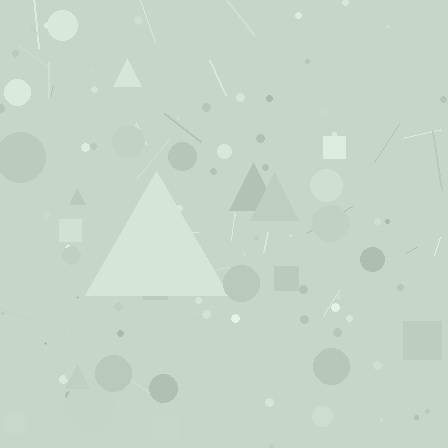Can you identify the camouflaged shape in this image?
The camouflaged shape is a triangle.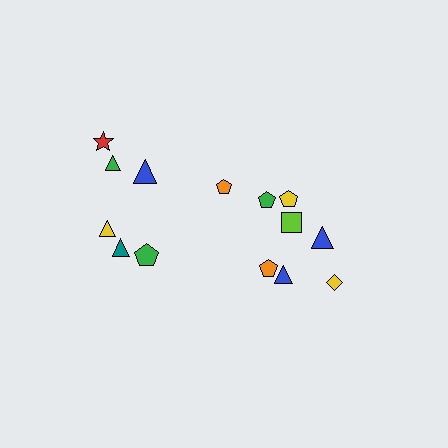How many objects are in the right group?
There are 8 objects.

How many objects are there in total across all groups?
There are 14 objects.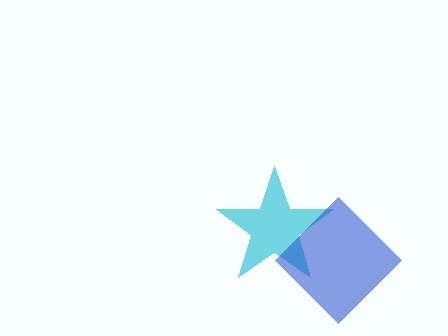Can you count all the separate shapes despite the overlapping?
Yes, there are 2 separate shapes.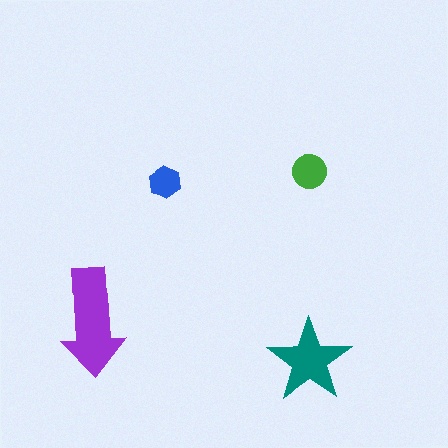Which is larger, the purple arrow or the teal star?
The purple arrow.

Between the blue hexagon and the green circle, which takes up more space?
The green circle.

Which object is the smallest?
The blue hexagon.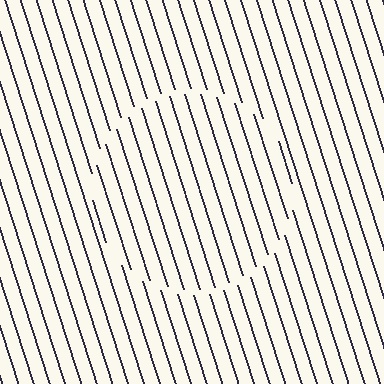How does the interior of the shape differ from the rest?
The interior of the shape contains the same grating, shifted by half a period — the contour is defined by the phase discontinuity where line-ends from the inner and outer gratings abut.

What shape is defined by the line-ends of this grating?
An illusory circle. The interior of the shape contains the same grating, shifted by half a period — the contour is defined by the phase discontinuity where line-ends from the inner and outer gratings abut.